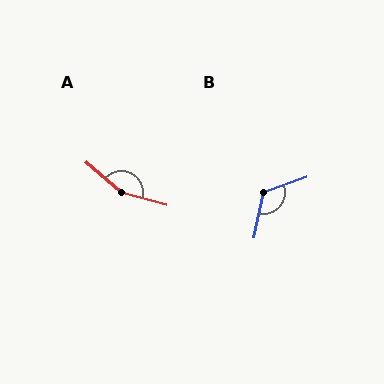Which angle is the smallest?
B, at approximately 121 degrees.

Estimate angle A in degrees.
Approximately 155 degrees.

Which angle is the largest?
A, at approximately 155 degrees.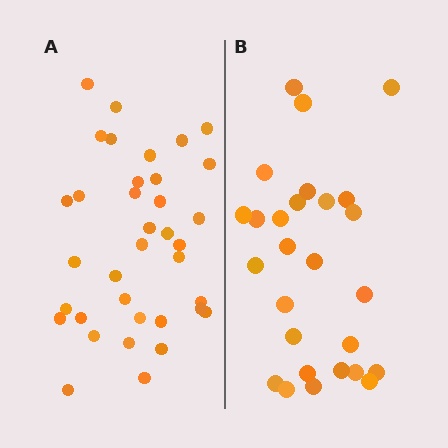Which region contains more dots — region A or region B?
Region A (the left region) has more dots.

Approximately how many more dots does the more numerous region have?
Region A has roughly 8 or so more dots than region B.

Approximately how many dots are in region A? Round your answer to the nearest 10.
About 40 dots. (The exact count is 36, which rounds to 40.)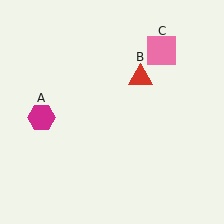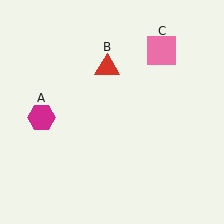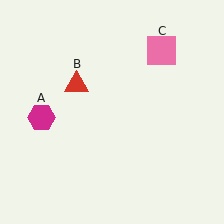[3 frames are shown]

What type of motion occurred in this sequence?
The red triangle (object B) rotated counterclockwise around the center of the scene.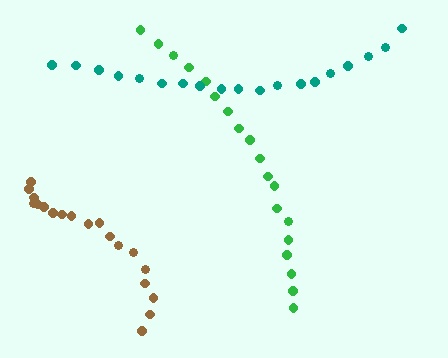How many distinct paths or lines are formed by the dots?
There are 3 distinct paths.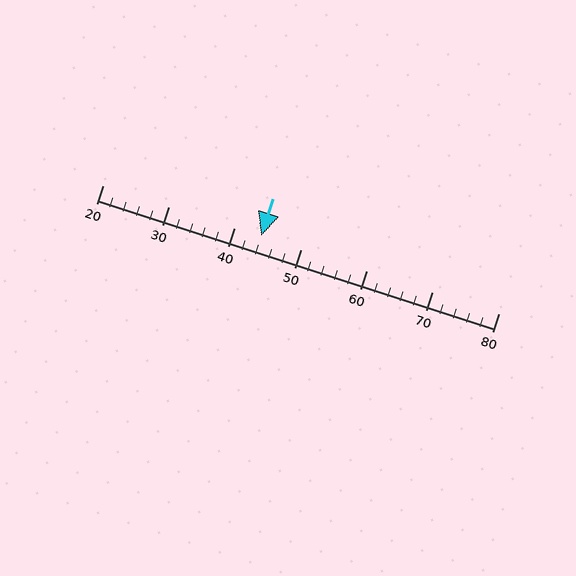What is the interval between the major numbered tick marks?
The major tick marks are spaced 10 units apart.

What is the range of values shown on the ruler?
The ruler shows values from 20 to 80.